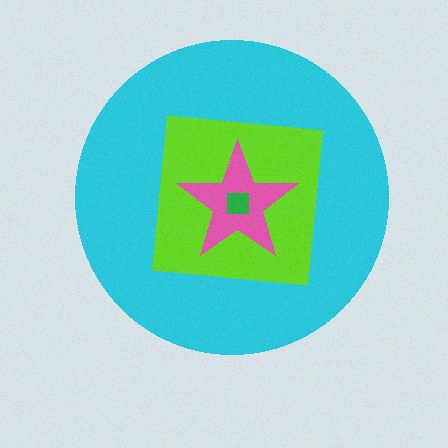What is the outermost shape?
The cyan circle.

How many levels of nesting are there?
4.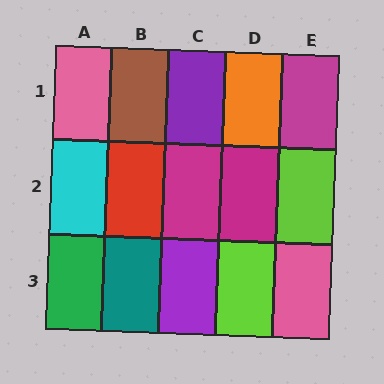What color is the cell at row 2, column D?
Magenta.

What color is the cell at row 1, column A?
Pink.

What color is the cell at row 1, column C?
Purple.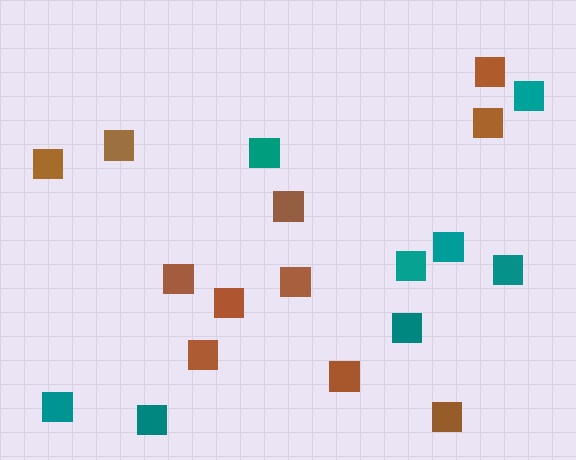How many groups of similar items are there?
There are 2 groups: one group of teal squares (8) and one group of brown squares (11).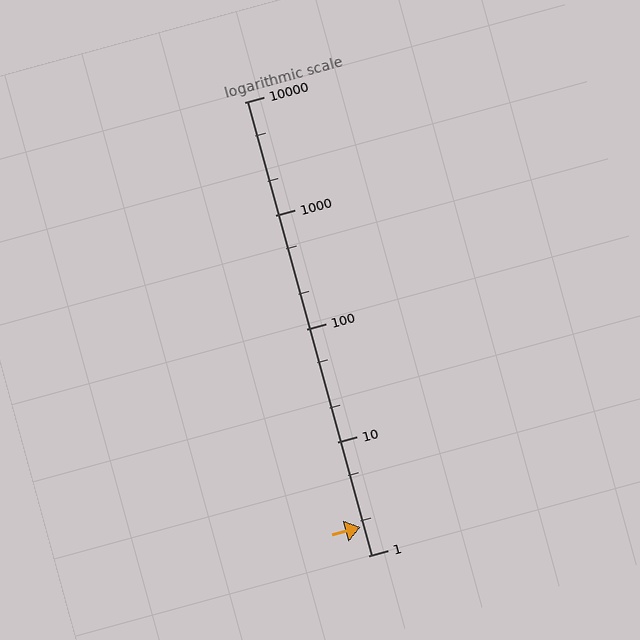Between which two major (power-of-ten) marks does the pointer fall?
The pointer is between 1 and 10.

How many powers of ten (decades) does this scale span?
The scale spans 4 decades, from 1 to 10000.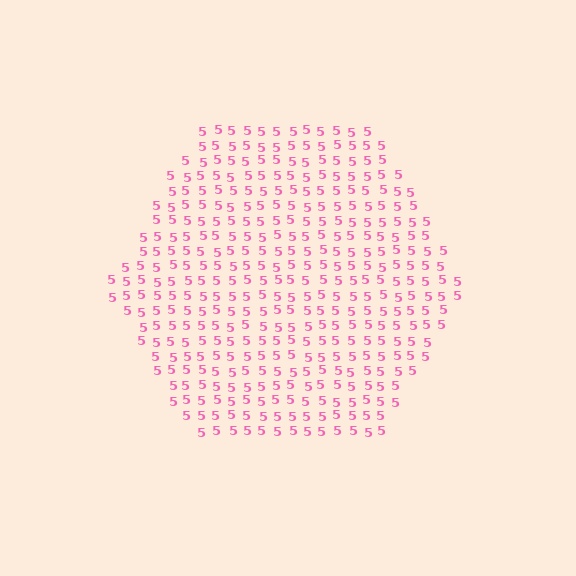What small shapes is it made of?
It is made of small digit 5's.